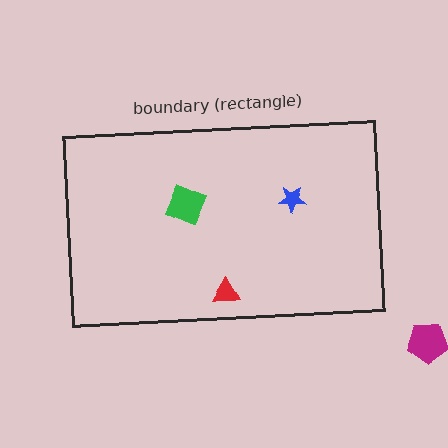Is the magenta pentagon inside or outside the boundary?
Outside.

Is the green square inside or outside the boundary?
Inside.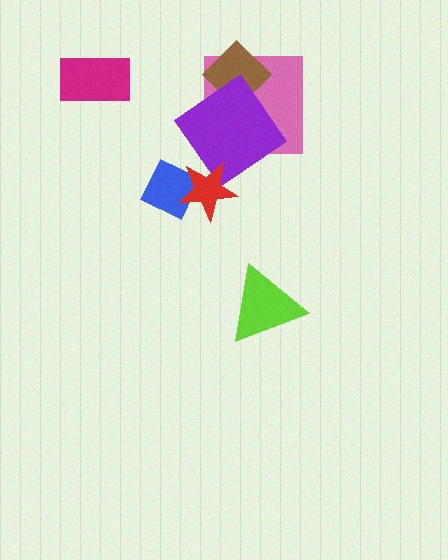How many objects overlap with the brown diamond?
2 objects overlap with the brown diamond.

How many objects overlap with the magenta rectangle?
0 objects overlap with the magenta rectangle.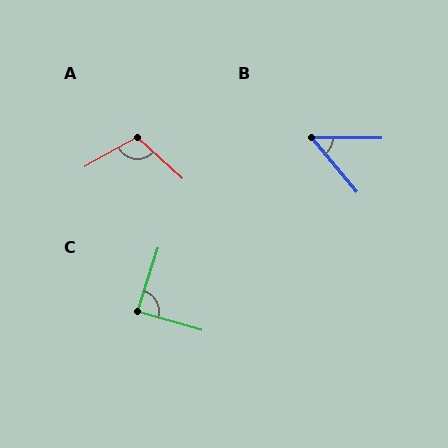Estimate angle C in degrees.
Approximately 88 degrees.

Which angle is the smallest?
B, at approximately 50 degrees.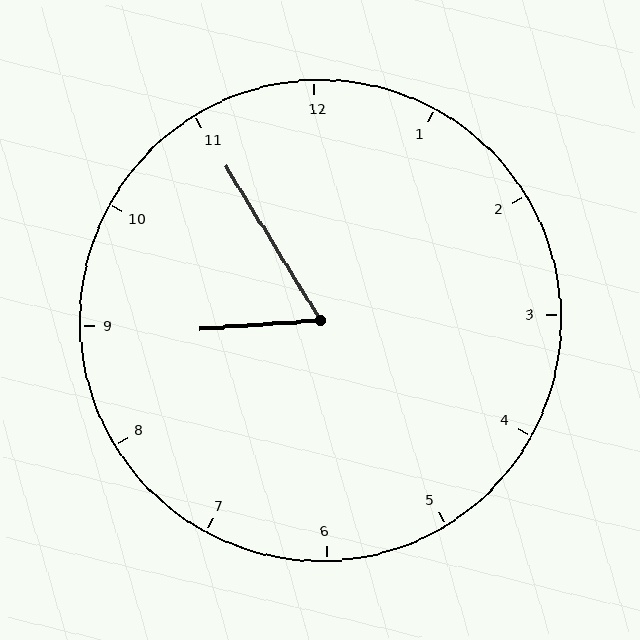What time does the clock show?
8:55.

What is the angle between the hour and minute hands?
Approximately 62 degrees.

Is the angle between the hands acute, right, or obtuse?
It is acute.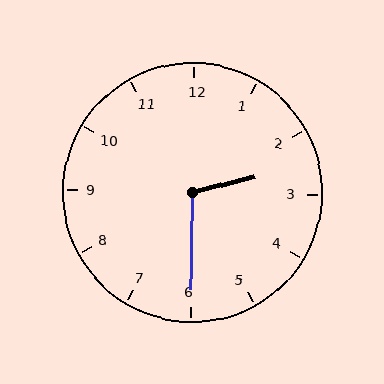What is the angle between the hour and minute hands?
Approximately 105 degrees.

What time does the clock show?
2:30.